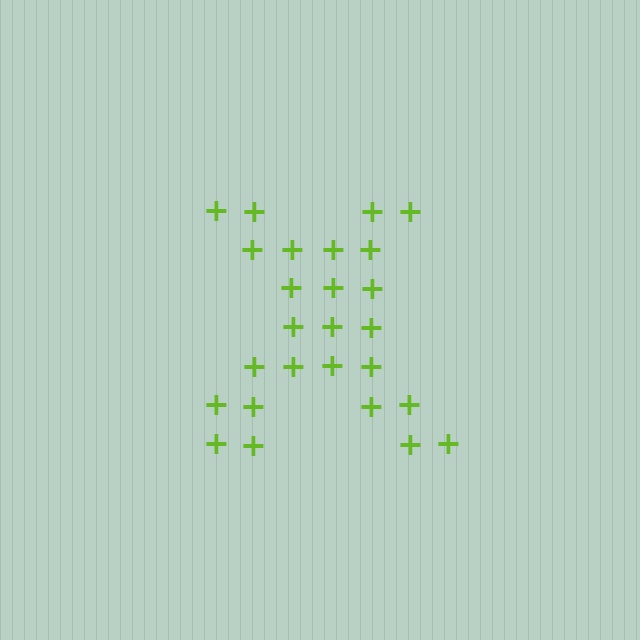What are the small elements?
The small elements are plus signs.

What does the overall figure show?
The overall figure shows the letter X.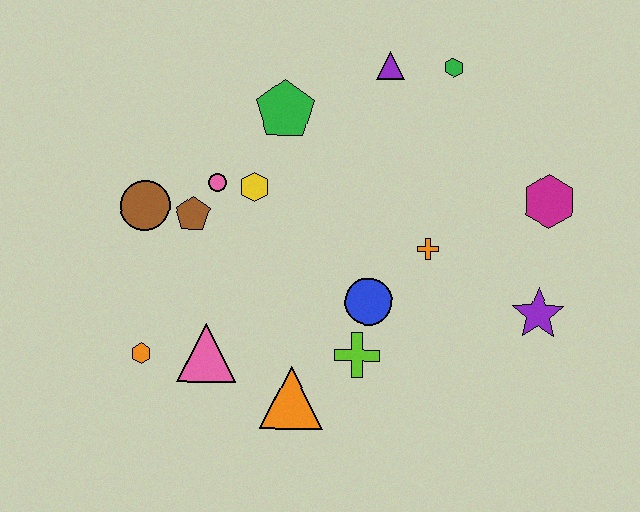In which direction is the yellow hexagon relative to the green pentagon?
The yellow hexagon is below the green pentagon.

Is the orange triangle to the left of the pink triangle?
No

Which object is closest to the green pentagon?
The yellow hexagon is closest to the green pentagon.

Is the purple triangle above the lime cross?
Yes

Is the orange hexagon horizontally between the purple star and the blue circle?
No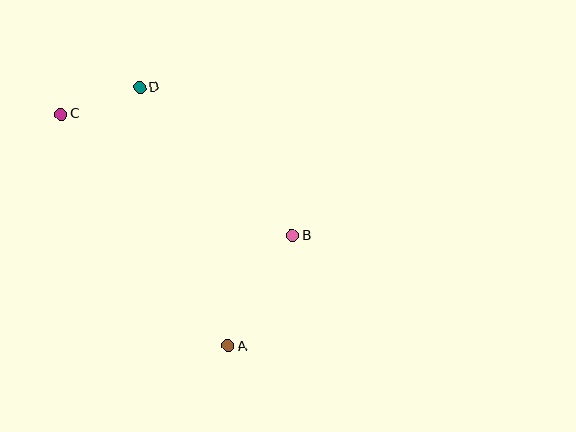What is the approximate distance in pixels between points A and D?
The distance between A and D is approximately 273 pixels.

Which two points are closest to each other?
Points C and D are closest to each other.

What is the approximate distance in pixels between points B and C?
The distance between B and C is approximately 261 pixels.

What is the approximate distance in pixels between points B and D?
The distance between B and D is approximately 213 pixels.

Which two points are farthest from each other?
Points A and C are farthest from each other.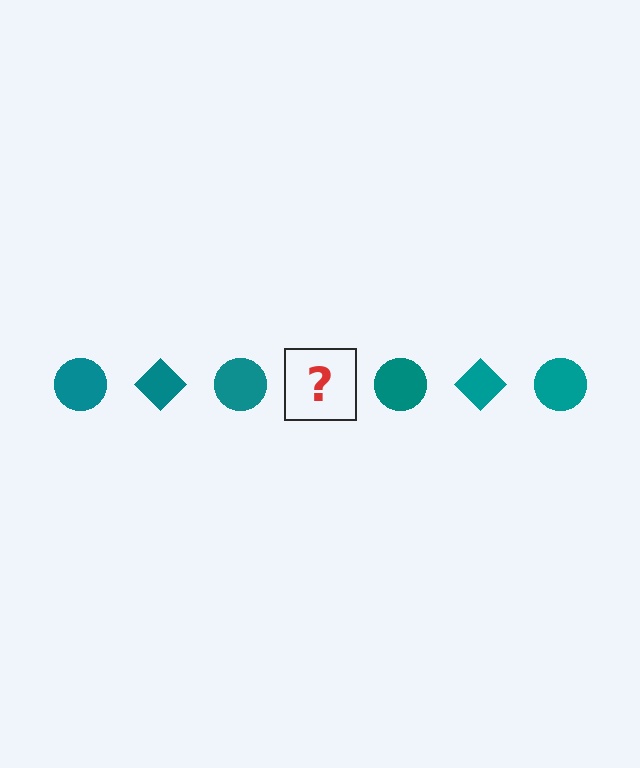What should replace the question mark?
The question mark should be replaced with a teal diamond.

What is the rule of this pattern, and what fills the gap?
The rule is that the pattern cycles through circle, diamond shapes in teal. The gap should be filled with a teal diamond.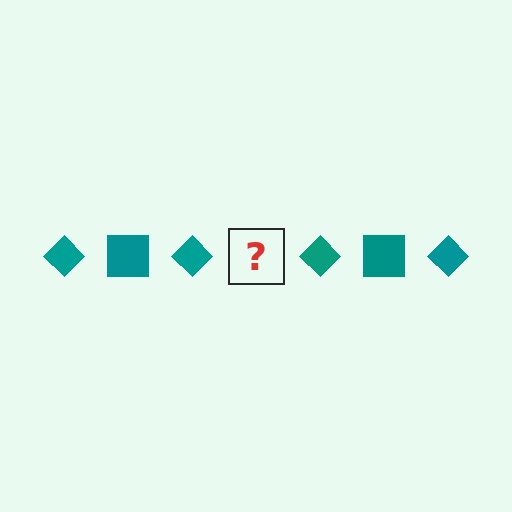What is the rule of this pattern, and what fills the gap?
The rule is that the pattern cycles through diamond, square shapes in teal. The gap should be filled with a teal square.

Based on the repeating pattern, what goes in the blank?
The blank should be a teal square.